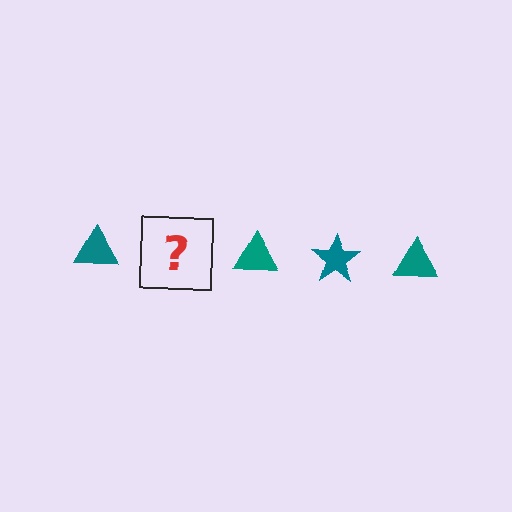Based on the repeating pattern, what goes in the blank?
The blank should be a teal star.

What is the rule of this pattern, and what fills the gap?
The rule is that the pattern cycles through triangle, star shapes in teal. The gap should be filled with a teal star.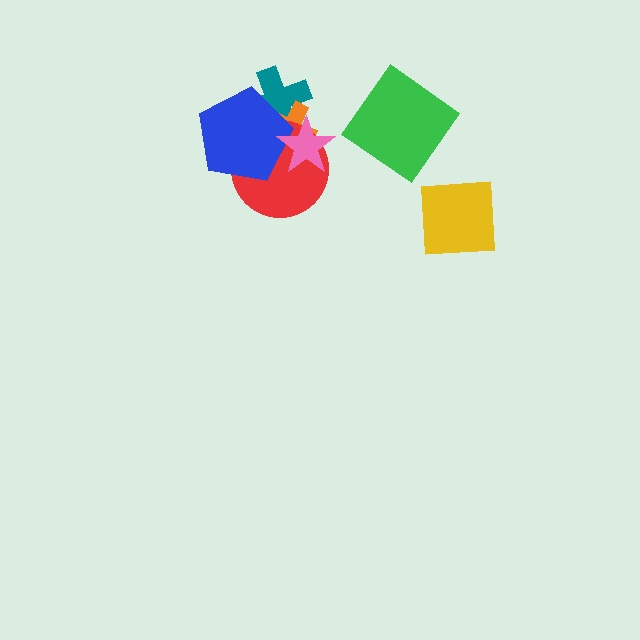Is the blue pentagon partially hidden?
Yes, it is partially covered by another shape.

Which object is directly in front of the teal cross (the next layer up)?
The orange cross is directly in front of the teal cross.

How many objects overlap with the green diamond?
0 objects overlap with the green diamond.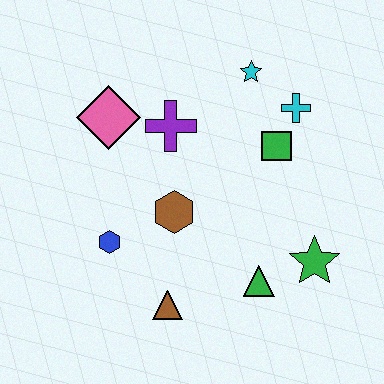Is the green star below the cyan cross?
Yes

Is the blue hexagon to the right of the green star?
No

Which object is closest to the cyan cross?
The green square is closest to the cyan cross.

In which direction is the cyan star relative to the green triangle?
The cyan star is above the green triangle.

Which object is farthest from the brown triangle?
The cyan star is farthest from the brown triangle.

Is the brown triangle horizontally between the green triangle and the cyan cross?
No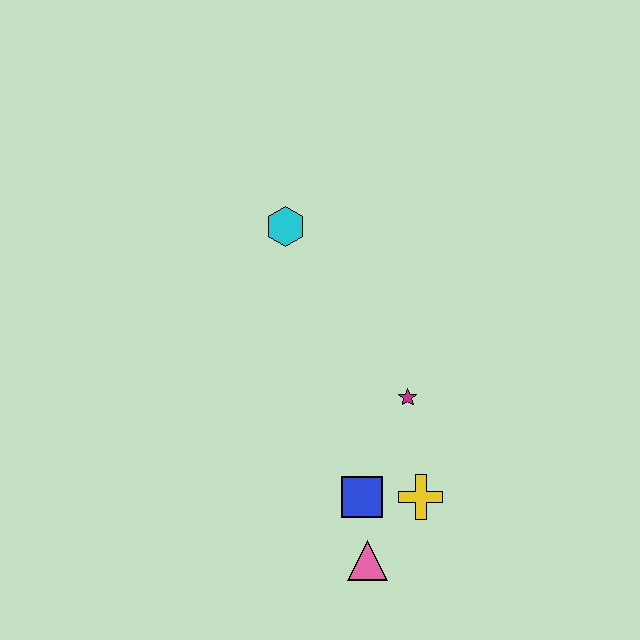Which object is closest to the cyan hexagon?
The magenta star is closest to the cyan hexagon.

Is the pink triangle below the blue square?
Yes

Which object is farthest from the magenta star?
The cyan hexagon is farthest from the magenta star.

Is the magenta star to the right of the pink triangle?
Yes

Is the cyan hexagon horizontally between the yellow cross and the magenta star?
No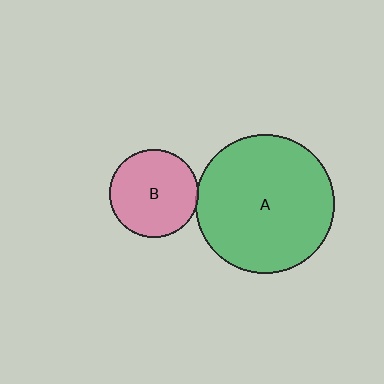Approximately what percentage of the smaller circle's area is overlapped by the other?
Approximately 5%.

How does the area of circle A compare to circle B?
Approximately 2.5 times.